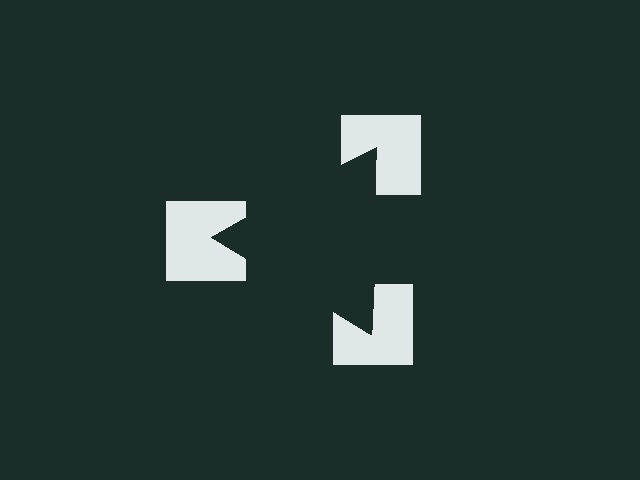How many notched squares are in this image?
There are 3 — one at each vertex of the illusory triangle.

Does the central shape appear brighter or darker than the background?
It typically appears slightly darker than the background, even though no actual brightness change is drawn.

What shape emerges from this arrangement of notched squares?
An illusory triangle — its edges are inferred from the aligned wedge cuts in the notched squares, not physically drawn.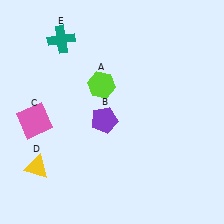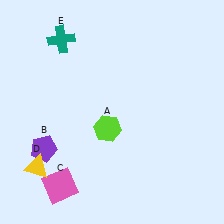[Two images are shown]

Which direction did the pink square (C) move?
The pink square (C) moved down.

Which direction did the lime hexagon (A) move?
The lime hexagon (A) moved down.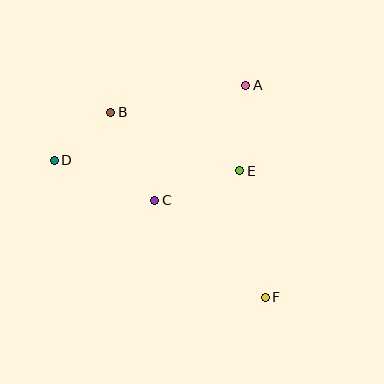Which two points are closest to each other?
Points B and D are closest to each other.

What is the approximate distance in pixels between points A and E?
The distance between A and E is approximately 86 pixels.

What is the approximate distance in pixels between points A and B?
The distance between A and B is approximately 138 pixels.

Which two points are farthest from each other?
Points D and F are farthest from each other.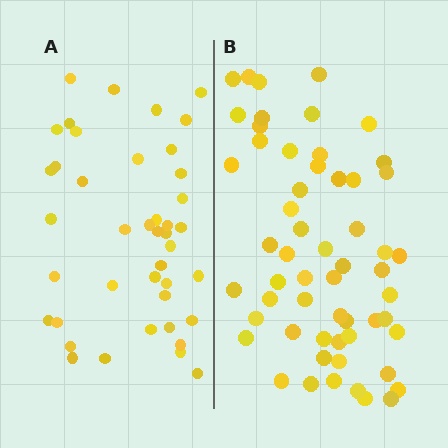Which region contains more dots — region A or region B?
Region B (the right region) has more dots.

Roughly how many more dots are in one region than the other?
Region B has approximately 15 more dots than region A.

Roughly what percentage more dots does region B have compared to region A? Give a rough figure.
About 35% more.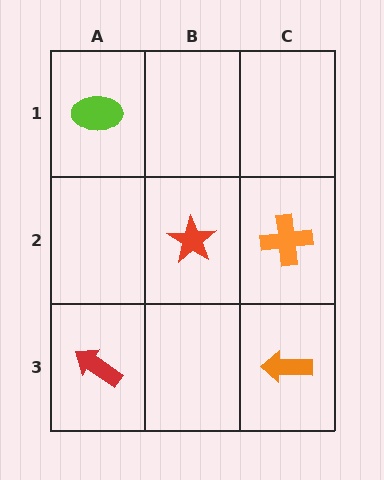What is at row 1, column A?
A lime ellipse.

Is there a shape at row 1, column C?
No, that cell is empty.